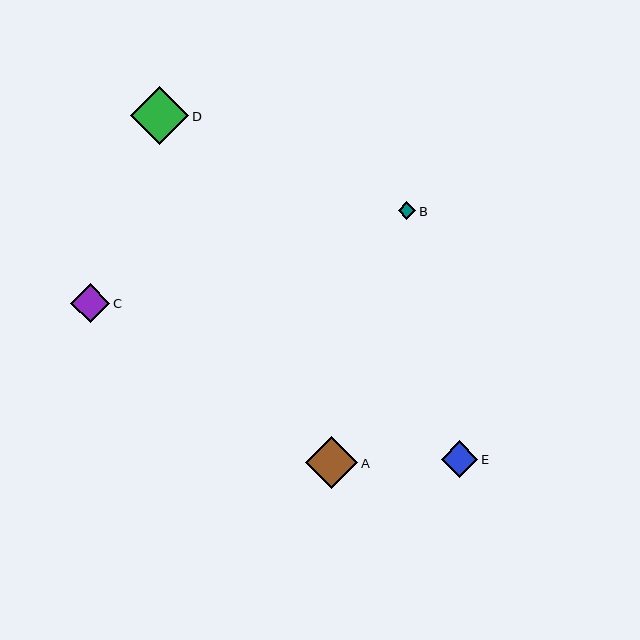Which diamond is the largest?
Diamond D is the largest with a size of approximately 58 pixels.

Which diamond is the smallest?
Diamond B is the smallest with a size of approximately 17 pixels.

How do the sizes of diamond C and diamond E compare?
Diamond C and diamond E are approximately the same size.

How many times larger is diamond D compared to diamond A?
Diamond D is approximately 1.1 times the size of diamond A.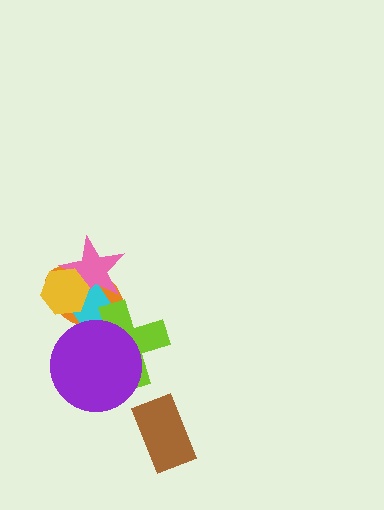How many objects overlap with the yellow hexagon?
3 objects overlap with the yellow hexagon.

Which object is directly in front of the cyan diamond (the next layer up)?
The pink star is directly in front of the cyan diamond.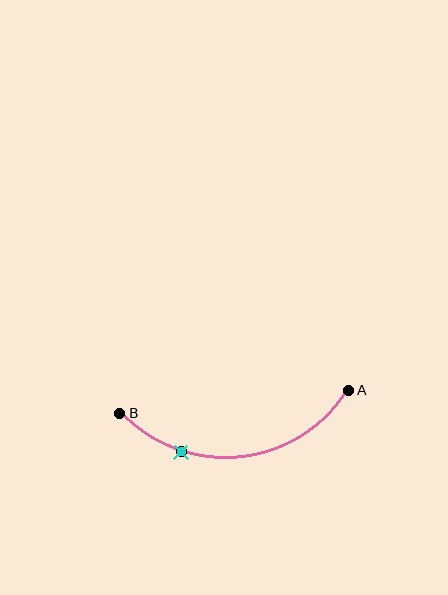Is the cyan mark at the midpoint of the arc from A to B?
No. The cyan mark lies on the arc but is closer to endpoint B. The arc midpoint would be at the point on the curve equidistant along the arc from both A and B.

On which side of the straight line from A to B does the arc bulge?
The arc bulges below the straight line connecting A and B.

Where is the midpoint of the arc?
The arc midpoint is the point on the curve farthest from the straight line joining A and B. It sits below that line.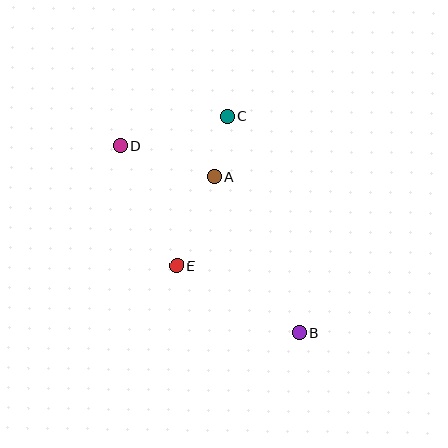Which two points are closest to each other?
Points A and C are closest to each other.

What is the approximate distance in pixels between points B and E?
The distance between B and E is approximately 139 pixels.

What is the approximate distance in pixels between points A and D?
The distance between A and D is approximately 99 pixels.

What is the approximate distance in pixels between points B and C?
The distance between B and C is approximately 228 pixels.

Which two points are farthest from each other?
Points B and D are farthest from each other.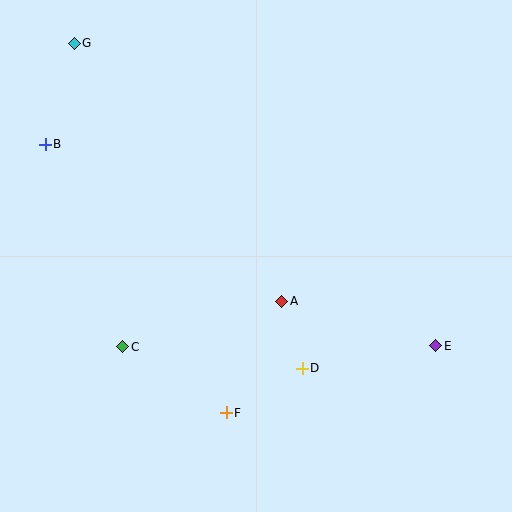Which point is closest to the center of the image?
Point A at (282, 301) is closest to the center.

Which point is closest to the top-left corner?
Point G is closest to the top-left corner.